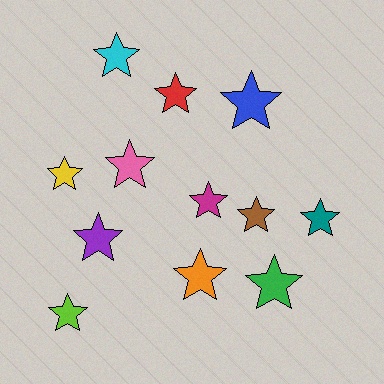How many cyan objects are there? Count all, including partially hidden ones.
There is 1 cyan object.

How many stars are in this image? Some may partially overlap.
There are 12 stars.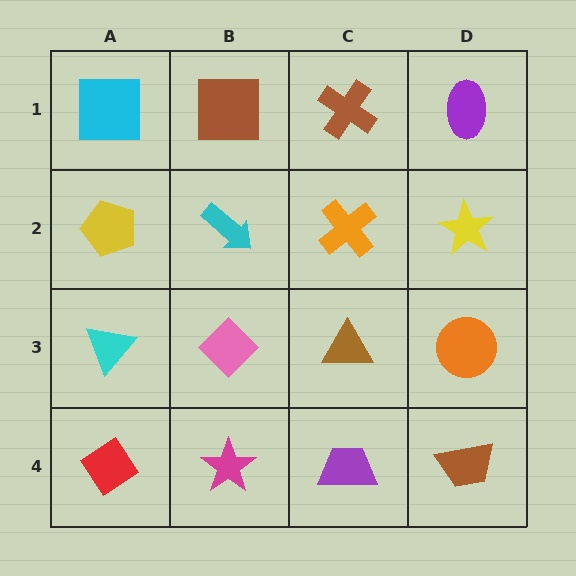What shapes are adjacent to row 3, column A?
A yellow pentagon (row 2, column A), a red diamond (row 4, column A), a pink diamond (row 3, column B).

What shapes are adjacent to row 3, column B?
A cyan arrow (row 2, column B), a magenta star (row 4, column B), a cyan triangle (row 3, column A), a brown triangle (row 3, column C).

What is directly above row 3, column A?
A yellow pentagon.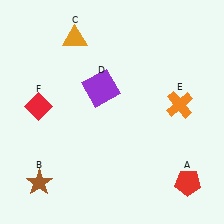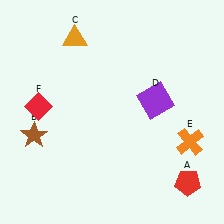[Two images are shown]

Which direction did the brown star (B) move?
The brown star (B) moved up.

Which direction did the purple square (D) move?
The purple square (D) moved right.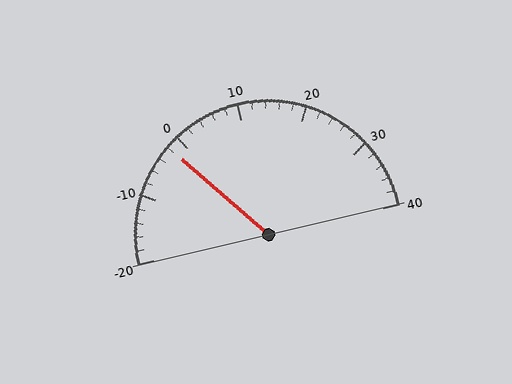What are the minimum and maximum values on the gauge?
The gauge ranges from -20 to 40.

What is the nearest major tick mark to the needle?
The nearest major tick mark is 0.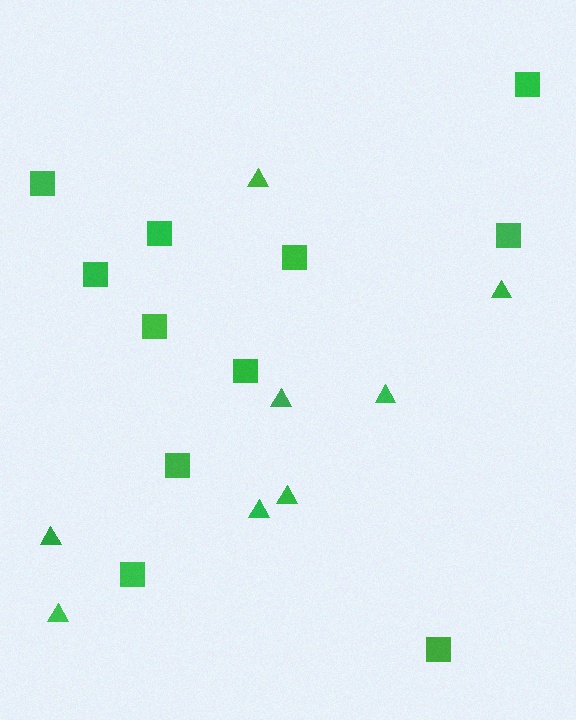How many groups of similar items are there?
There are 2 groups: one group of squares (11) and one group of triangles (8).